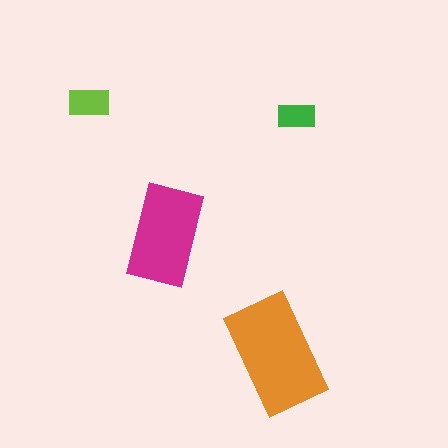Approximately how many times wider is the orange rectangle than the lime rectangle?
About 3 times wider.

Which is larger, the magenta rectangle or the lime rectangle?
The magenta one.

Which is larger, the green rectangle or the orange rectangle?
The orange one.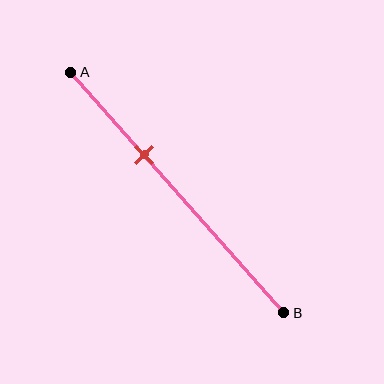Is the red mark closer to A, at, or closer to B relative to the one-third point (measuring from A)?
The red mark is approximately at the one-third point of segment AB.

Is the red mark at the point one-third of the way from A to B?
Yes, the mark is approximately at the one-third point.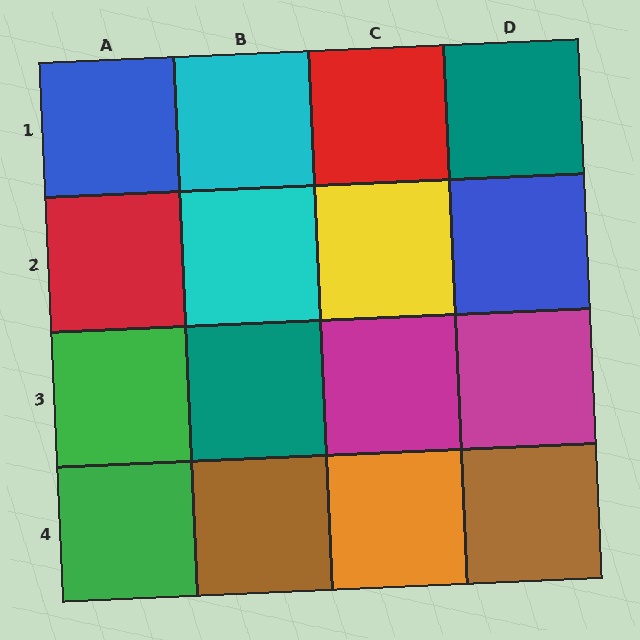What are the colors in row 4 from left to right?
Green, brown, orange, brown.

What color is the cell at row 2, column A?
Red.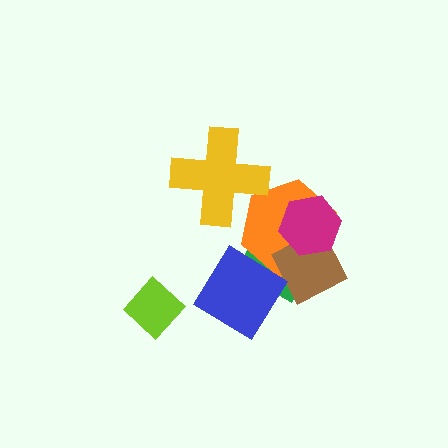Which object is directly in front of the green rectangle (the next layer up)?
The orange hexagon is directly in front of the green rectangle.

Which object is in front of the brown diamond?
The magenta hexagon is in front of the brown diamond.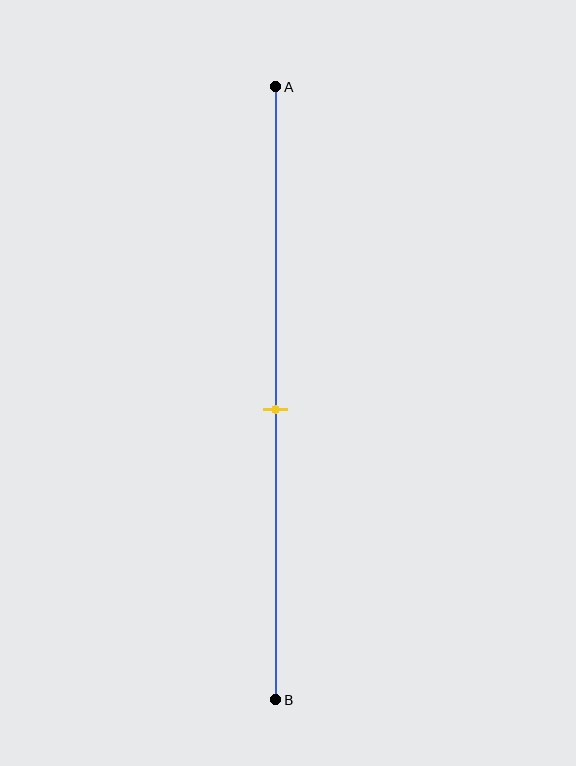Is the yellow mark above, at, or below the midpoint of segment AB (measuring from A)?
The yellow mark is approximately at the midpoint of segment AB.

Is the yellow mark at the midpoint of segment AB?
Yes, the mark is approximately at the midpoint.